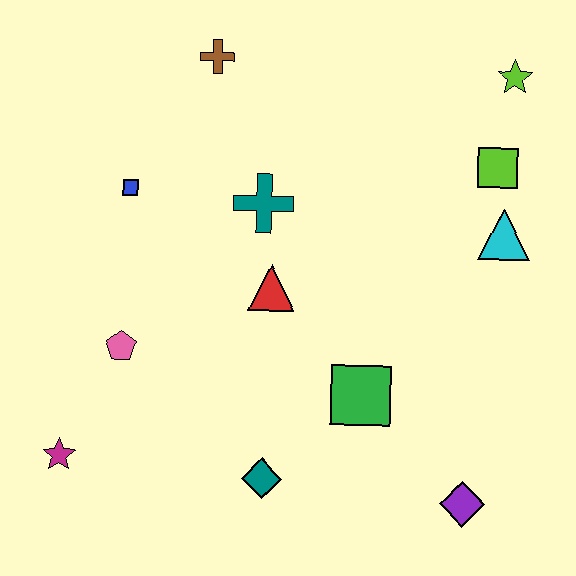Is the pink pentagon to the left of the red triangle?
Yes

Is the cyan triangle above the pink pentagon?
Yes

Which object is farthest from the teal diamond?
The lime star is farthest from the teal diamond.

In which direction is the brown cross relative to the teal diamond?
The brown cross is above the teal diamond.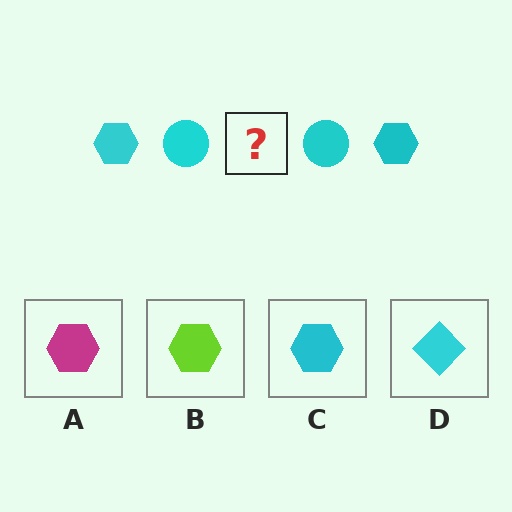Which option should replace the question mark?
Option C.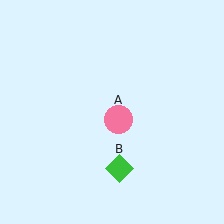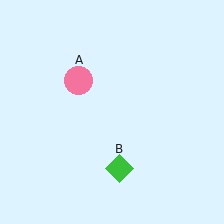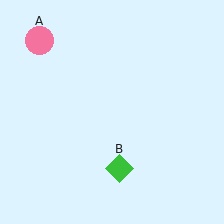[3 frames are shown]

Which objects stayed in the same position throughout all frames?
Green diamond (object B) remained stationary.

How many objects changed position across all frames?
1 object changed position: pink circle (object A).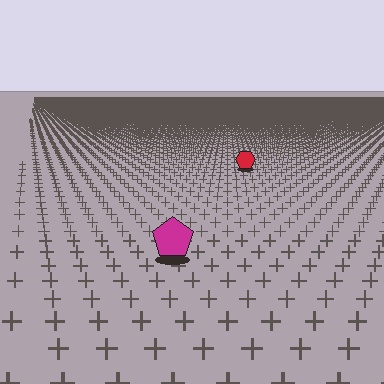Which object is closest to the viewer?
The magenta pentagon is closest. The texture marks near it are larger and more spread out.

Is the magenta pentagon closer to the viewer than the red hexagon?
Yes. The magenta pentagon is closer — you can tell from the texture gradient: the ground texture is coarser near it.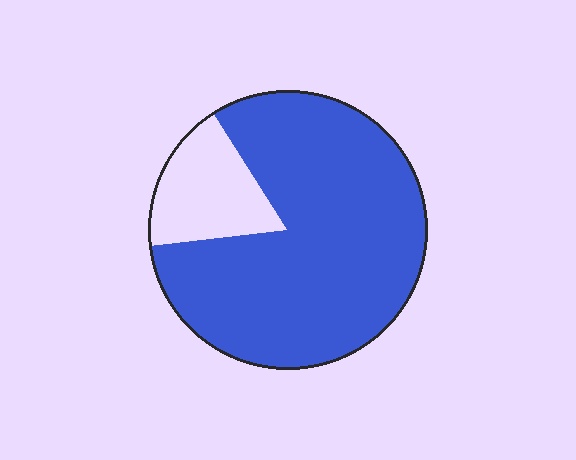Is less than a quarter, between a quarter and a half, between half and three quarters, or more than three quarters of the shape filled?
More than three quarters.